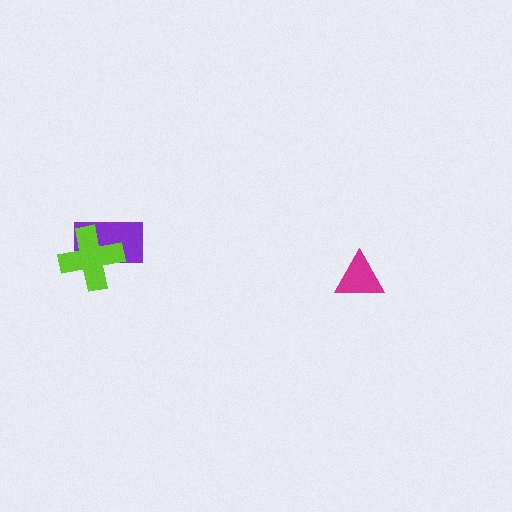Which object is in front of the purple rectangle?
The lime cross is in front of the purple rectangle.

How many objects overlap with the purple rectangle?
1 object overlaps with the purple rectangle.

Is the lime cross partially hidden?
No, no other shape covers it.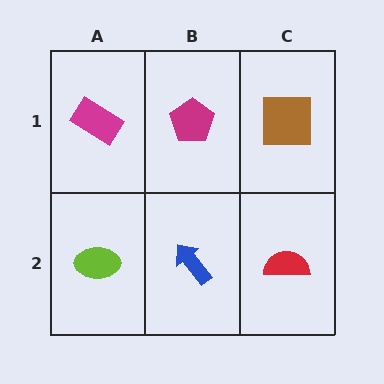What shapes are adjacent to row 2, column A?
A magenta rectangle (row 1, column A), a blue arrow (row 2, column B).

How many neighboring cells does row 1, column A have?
2.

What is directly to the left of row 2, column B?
A lime ellipse.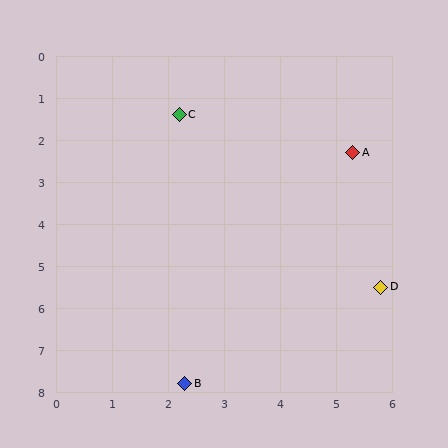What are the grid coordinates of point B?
Point B is at approximately (2.3, 7.8).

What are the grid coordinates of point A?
Point A is at approximately (5.3, 2.3).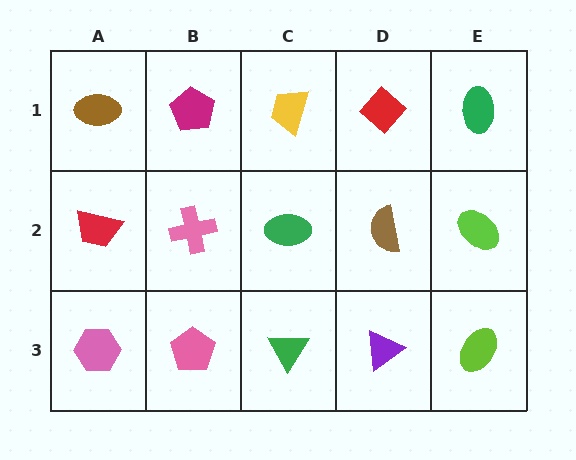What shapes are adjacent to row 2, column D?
A red diamond (row 1, column D), a purple triangle (row 3, column D), a green ellipse (row 2, column C), a lime ellipse (row 2, column E).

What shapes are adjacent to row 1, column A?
A red trapezoid (row 2, column A), a magenta pentagon (row 1, column B).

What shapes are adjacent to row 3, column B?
A pink cross (row 2, column B), a pink hexagon (row 3, column A), a green triangle (row 3, column C).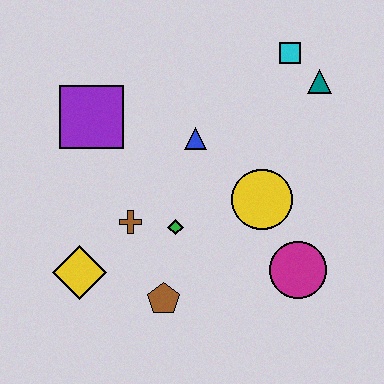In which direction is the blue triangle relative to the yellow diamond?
The blue triangle is above the yellow diamond.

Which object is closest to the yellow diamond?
The brown cross is closest to the yellow diamond.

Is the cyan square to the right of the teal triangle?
No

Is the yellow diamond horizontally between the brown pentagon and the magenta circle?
No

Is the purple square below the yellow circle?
No